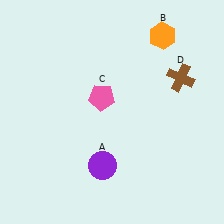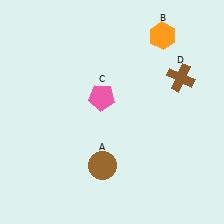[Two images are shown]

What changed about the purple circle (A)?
In Image 1, A is purple. In Image 2, it changed to brown.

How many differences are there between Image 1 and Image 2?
There is 1 difference between the two images.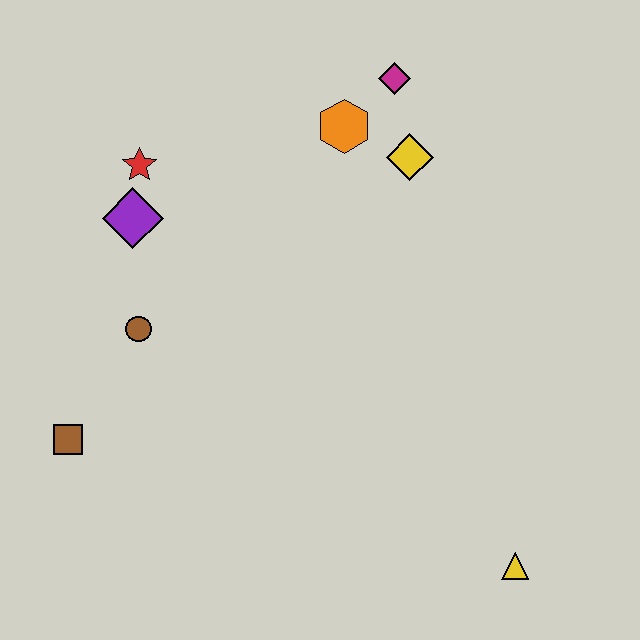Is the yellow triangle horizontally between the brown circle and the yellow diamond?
No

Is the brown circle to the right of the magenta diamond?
No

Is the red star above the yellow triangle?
Yes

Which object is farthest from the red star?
The yellow triangle is farthest from the red star.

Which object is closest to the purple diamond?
The red star is closest to the purple diamond.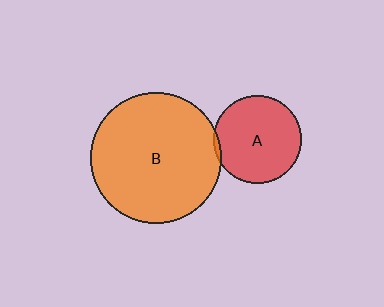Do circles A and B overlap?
Yes.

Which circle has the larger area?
Circle B (orange).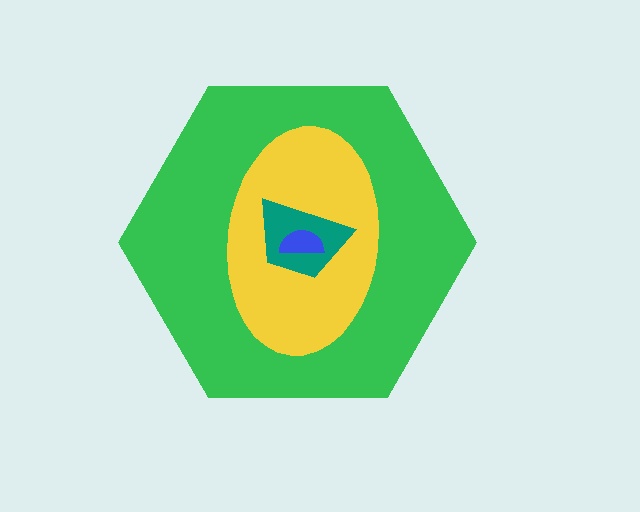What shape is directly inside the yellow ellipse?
The teal trapezoid.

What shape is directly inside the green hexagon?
The yellow ellipse.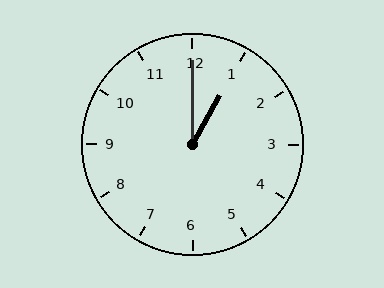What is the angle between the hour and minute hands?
Approximately 30 degrees.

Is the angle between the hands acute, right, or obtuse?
It is acute.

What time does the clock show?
1:00.